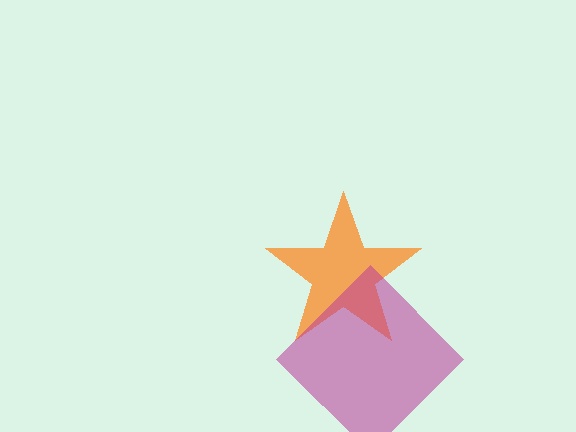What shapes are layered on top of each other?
The layered shapes are: an orange star, a magenta diamond.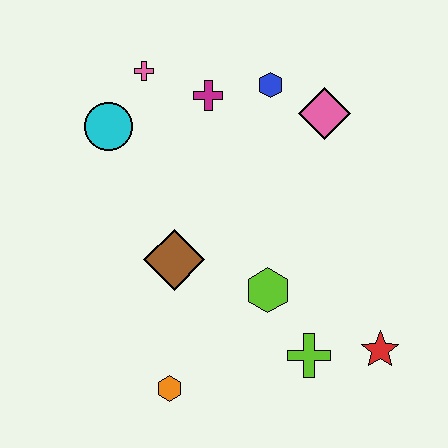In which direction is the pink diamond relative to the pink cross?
The pink diamond is to the right of the pink cross.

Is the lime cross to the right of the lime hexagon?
Yes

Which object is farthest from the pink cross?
The red star is farthest from the pink cross.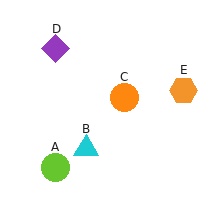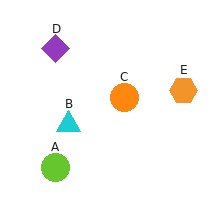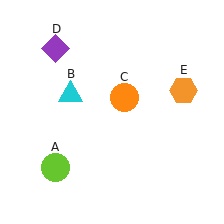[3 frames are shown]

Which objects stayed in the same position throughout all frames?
Lime circle (object A) and orange circle (object C) and purple diamond (object D) and orange hexagon (object E) remained stationary.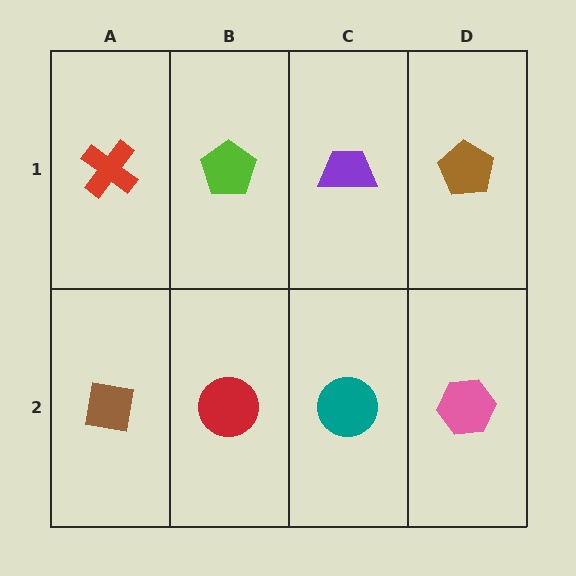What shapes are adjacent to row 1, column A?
A brown square (row 2, column A), a lime pentagon (row 1, column B).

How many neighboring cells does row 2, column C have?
3.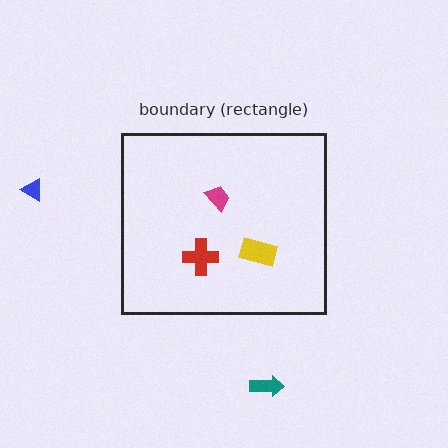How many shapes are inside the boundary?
3 inside, 2 outside.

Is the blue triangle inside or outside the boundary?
Outside.